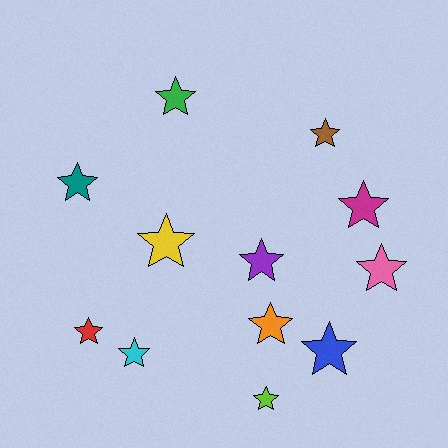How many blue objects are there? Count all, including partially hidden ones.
There is 1 blue object.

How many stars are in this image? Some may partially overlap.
There are 12 stars.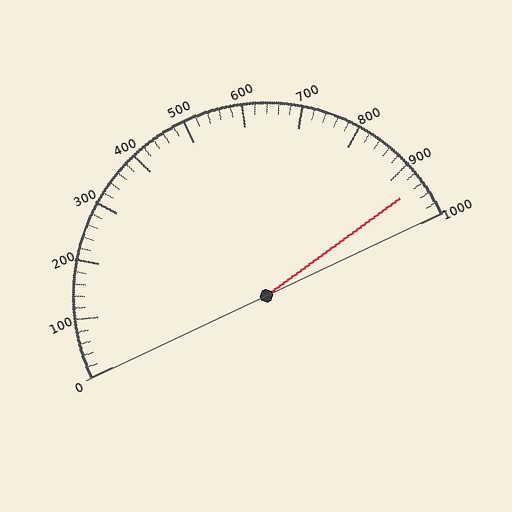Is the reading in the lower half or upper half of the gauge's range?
The reading is in the upper half of the range (0 to 1000).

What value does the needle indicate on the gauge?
The needle indicates approximately 940.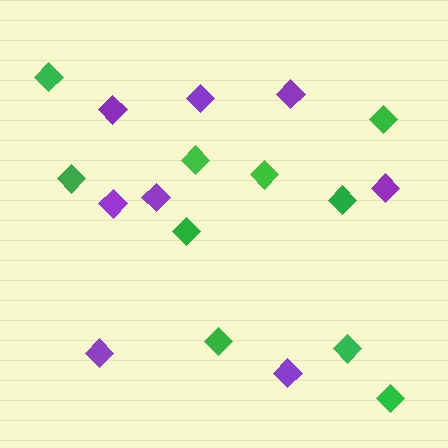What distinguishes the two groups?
There are 2 groups: one group of green diamonds (10) and one group of purple diamonds (8).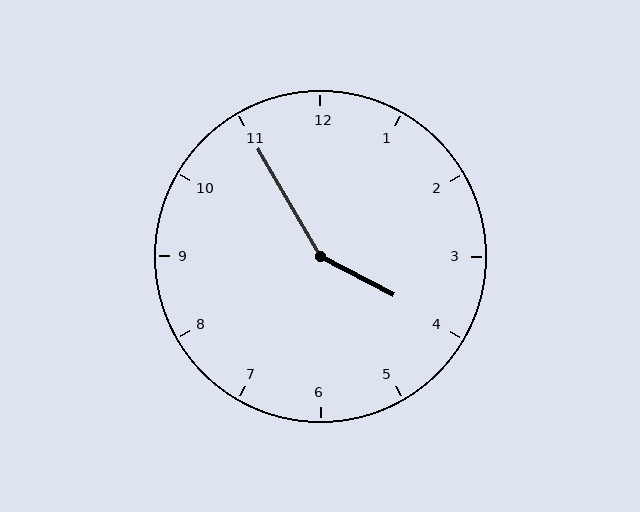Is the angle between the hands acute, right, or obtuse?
It is obtuse.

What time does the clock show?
3:55.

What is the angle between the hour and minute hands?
Approximately 148 degrees.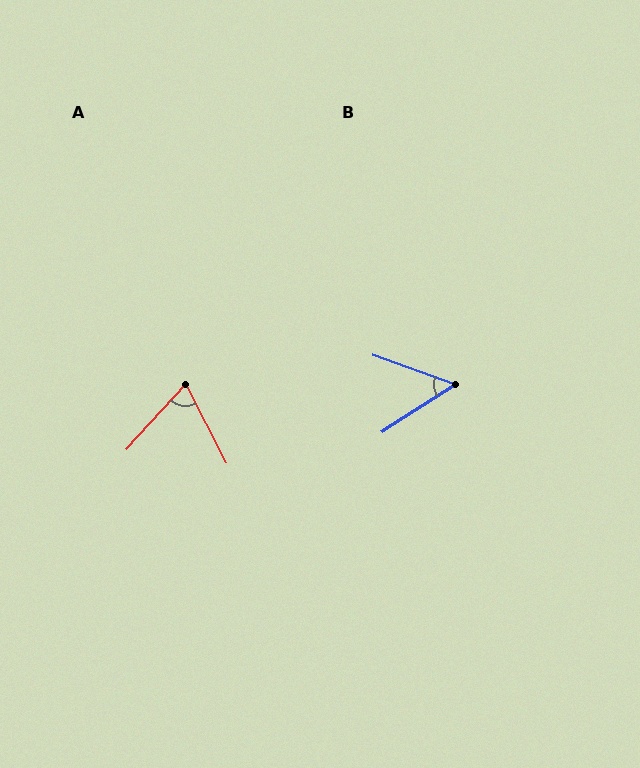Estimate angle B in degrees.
Approximately 53 degrees.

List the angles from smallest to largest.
B (53°), A (70°).